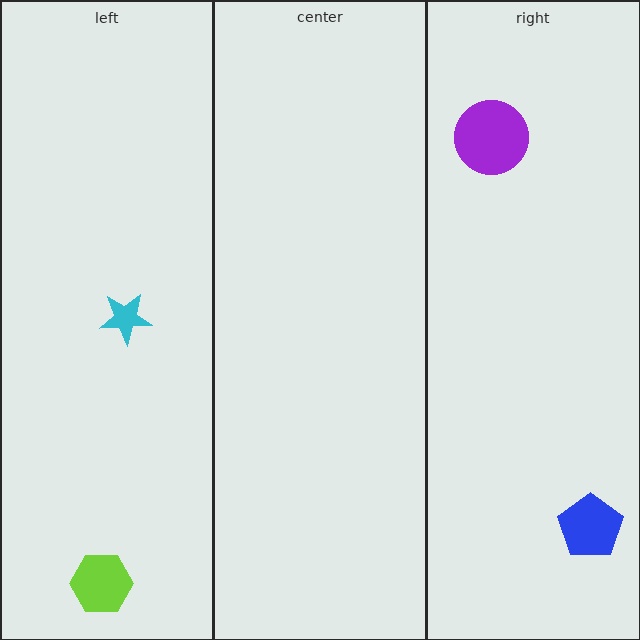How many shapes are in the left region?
2.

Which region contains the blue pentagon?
The right region.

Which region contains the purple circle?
The right region.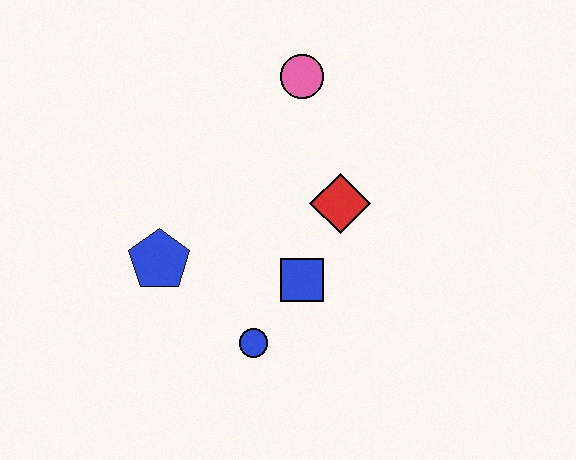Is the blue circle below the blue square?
Yes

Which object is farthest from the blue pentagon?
The pink circle is farthest from the blue pentagon.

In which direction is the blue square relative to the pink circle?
The blue square is below the pink circle.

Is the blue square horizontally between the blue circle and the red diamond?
Yes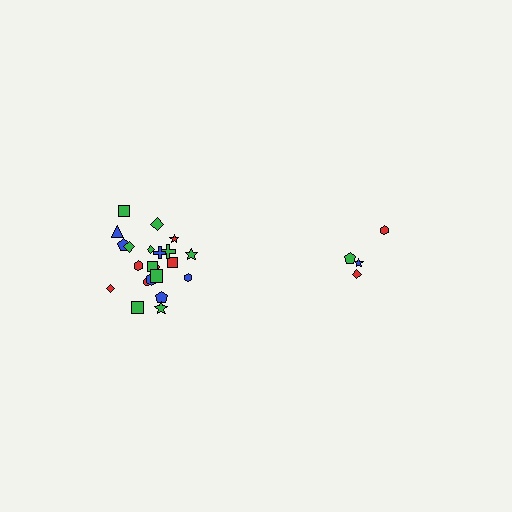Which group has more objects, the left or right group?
The left group.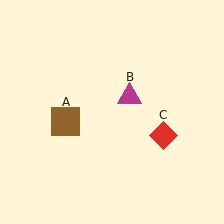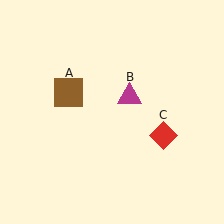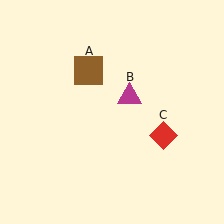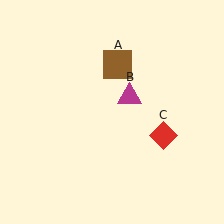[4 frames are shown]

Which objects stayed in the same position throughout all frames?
Magenta triangle (object B) and red diamond (object C) remained stationary.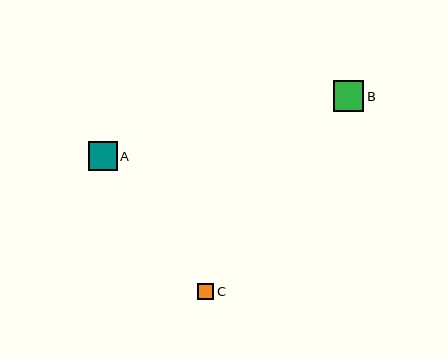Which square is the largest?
Square B is the largest with a size of approximately 30 pixels.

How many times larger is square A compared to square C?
Square A is approximately 1.8 times the size of square C.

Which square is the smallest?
Square C is the smallest with a size of approximately 16 pixels.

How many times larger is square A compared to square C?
Square A is approximately 1.8 times the size of square C.